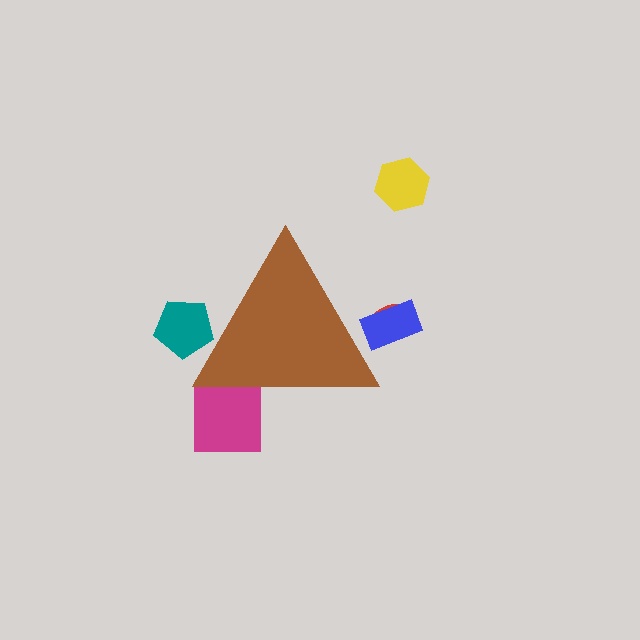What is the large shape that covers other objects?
A brown triangle.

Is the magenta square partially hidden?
Yes, the magenta square is partially hidden behind the brown triangle.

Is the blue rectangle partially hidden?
Yes, the blue rectangle is partially hidden behind the brown triangle.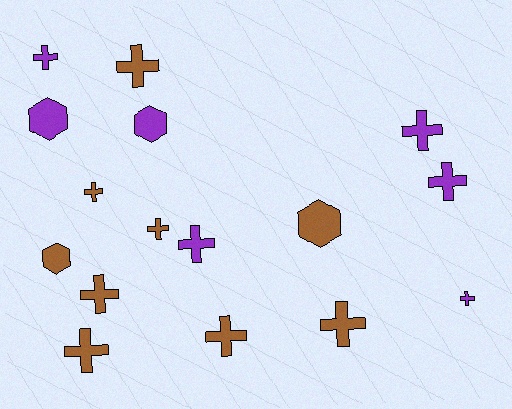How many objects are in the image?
There are 16 objects.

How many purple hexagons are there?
There are 2 purple hexagons.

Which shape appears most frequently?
Cross, with 12 objects.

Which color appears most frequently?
Brown, with 9 objects.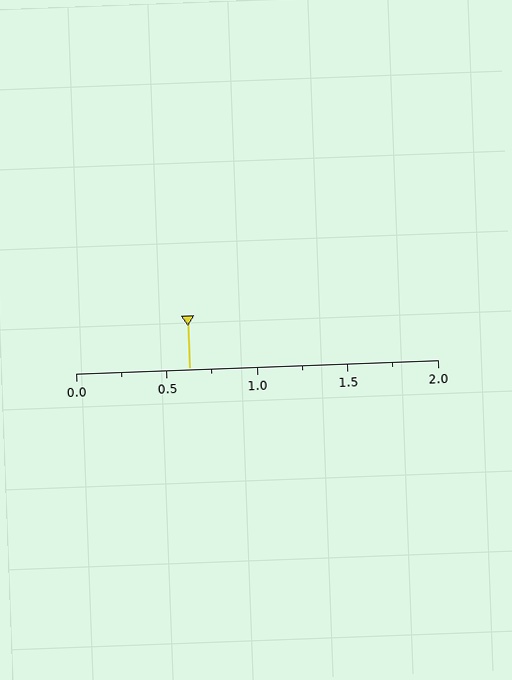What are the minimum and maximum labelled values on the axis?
The axis runs from 0.0 to 2.0.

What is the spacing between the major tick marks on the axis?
The major ticks are spaced 0.5 apart.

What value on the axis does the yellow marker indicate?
The marker indicates approximately 0.62.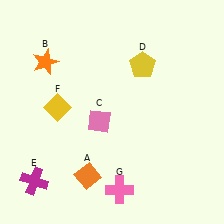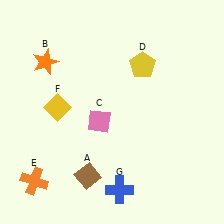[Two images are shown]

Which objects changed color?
A changed from orange to brown. E changed from magenta to orange. G changed from pink to blue.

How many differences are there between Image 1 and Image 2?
There are 3 differences between the two images.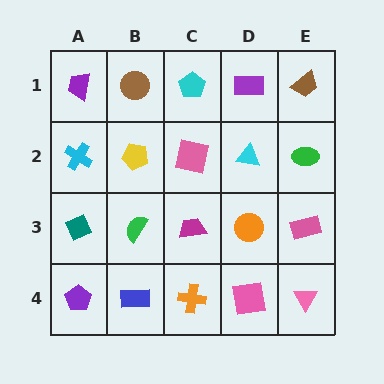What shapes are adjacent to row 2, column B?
A brown circle (row 1, column B), a green semicircle (row 3, column B), a cyan cross (row 2, column A), a pink square (row 2, column C).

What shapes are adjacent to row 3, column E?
A green ellipse (row 2, column E), a pink triangle (row 4, column E), an orange circle (row 3, column D).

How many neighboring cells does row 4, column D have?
3.